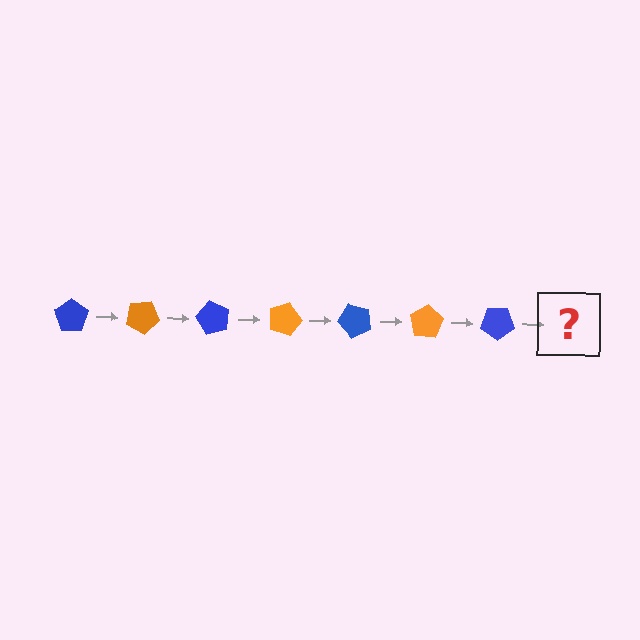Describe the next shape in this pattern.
It should be an orange pentagon, rotated 210 degrees from the start.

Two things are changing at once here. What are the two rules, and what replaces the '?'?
The two rules are that it rotates 30 degrees each step and the color cycles through blue and orange. The '?' should be an orange pentagon, rotated 210 degrees from the start.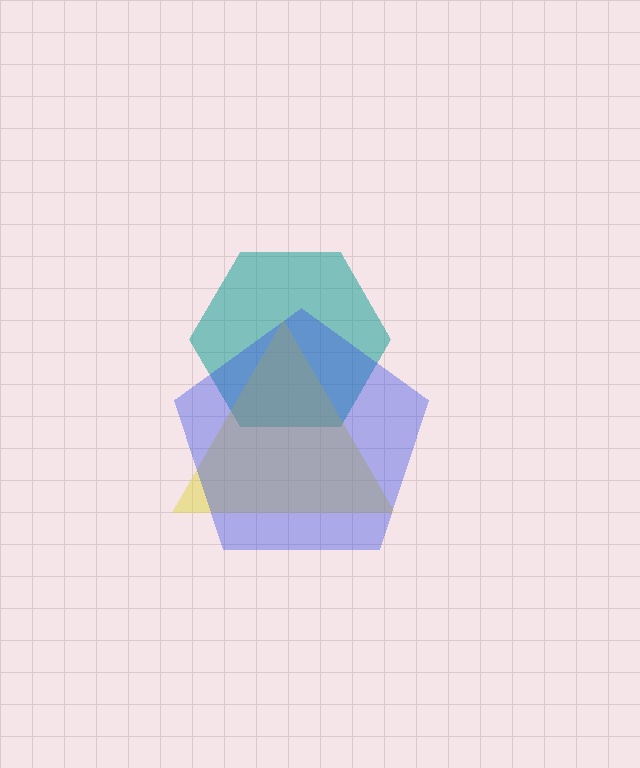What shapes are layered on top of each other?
The layered shapes are: a teal hexagon, a yellow triangle, a blue pentagon.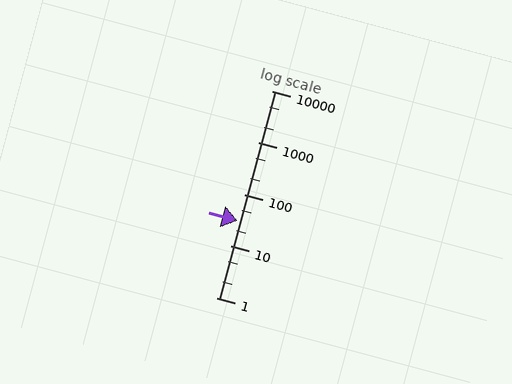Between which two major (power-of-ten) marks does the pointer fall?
The pointer is between 10 and 100.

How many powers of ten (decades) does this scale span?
The scale spans 4 decades, from 1 to 10000.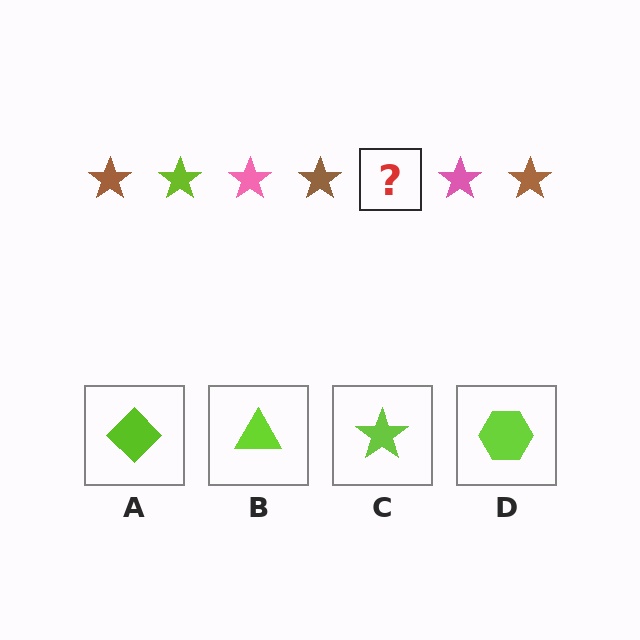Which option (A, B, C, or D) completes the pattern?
C.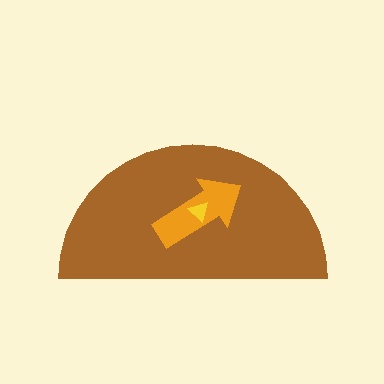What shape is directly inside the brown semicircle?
The orange arrow.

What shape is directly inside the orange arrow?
The yellow triangle.